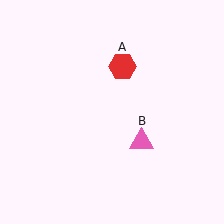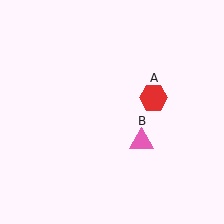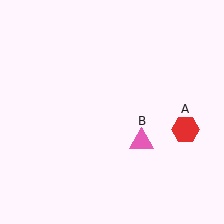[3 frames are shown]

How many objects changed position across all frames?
1 object changed position: red hexagon (object A).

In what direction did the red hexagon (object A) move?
The red hexagon (object A) moved down and to the right.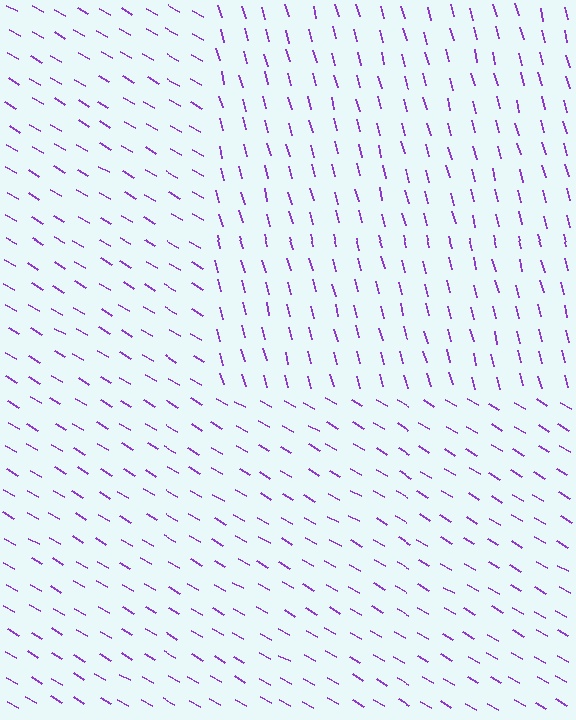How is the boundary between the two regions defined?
The boundary is defined purely by a change in line orientation (approximately 45 degrees difference). All lines are the same color and thickness.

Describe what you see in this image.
The image is filled with small purple line segments. A rectangle region in the image has lines oriented differently from the surrounding lines, creating a visible texture boundary.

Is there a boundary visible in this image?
Yes, there is a texture boundary formed by a change in line orientation.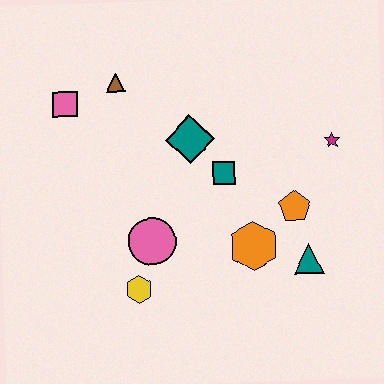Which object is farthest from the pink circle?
The magenta star is farthest from the pink circle.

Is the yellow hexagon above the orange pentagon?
No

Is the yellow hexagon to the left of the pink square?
No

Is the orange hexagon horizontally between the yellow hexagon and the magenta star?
Yes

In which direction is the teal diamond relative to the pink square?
The teal diamond is to the right of the pink square.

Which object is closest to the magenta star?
The orange pentagon is closest to the magenta star.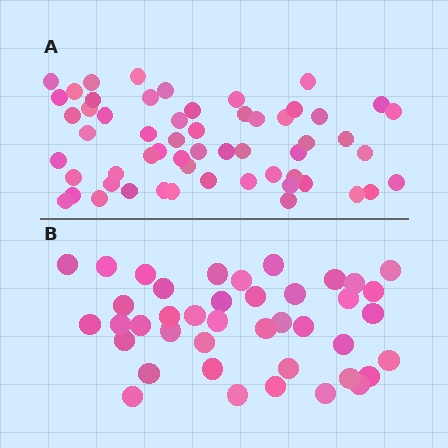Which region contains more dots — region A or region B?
Region A (the top region) has more dots.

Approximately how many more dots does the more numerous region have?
Region A has approximately 15 more dots than region B.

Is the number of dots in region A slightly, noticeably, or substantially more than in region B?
Region A has noticeably more, but not dramatically so. The ratio is roughly 1.4 to 1.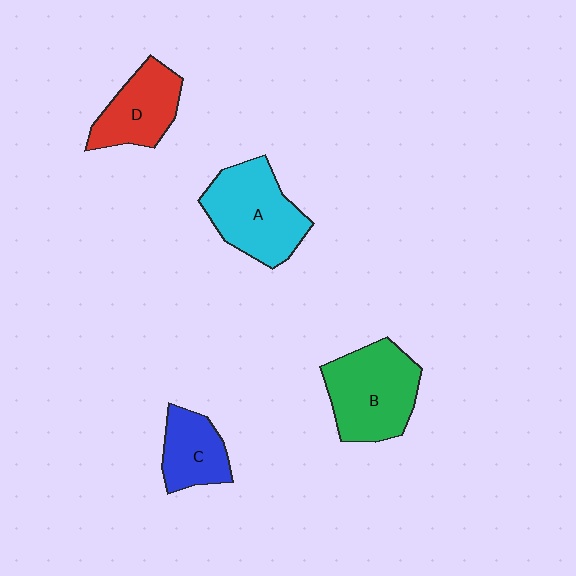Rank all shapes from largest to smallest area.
From largest to smallest: B (green), A (cyan), D (red), C (blue).